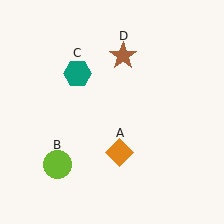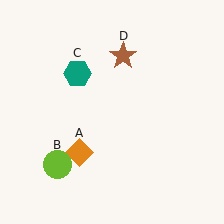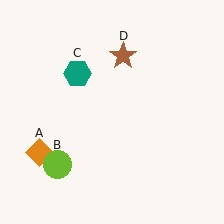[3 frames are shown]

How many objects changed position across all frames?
1 object changed position: orange diamond (object A).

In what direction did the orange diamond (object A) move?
The orange diamond (object A) moved left.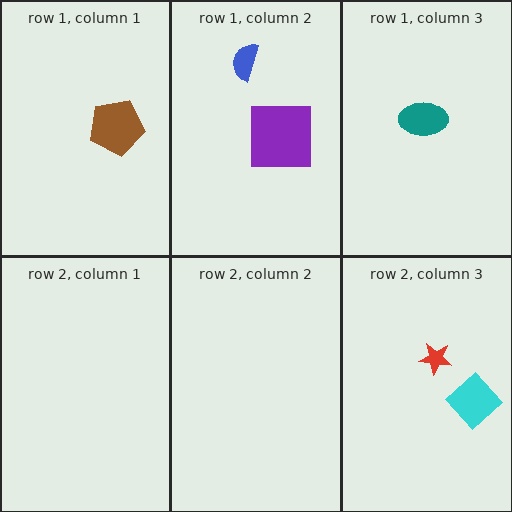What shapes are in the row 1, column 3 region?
The teal ellipse.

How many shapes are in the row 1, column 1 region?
1.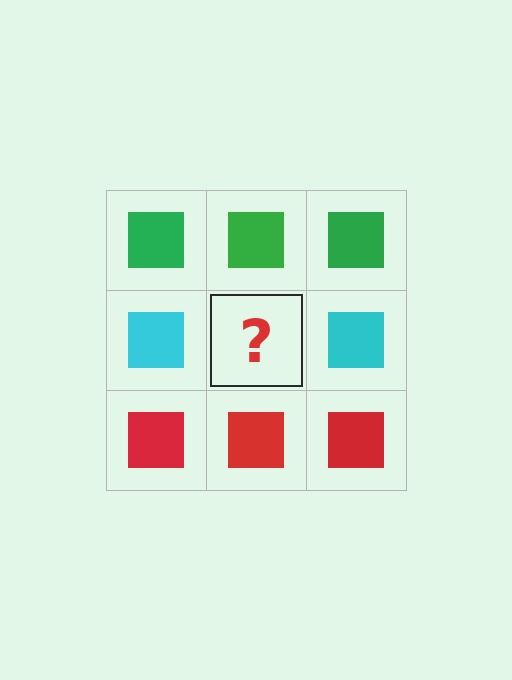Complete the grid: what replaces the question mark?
The question mark should be replaced with a cyan square.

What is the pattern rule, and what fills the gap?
The rule is that each row has a consistent color. The gap should be filled with a cyan square.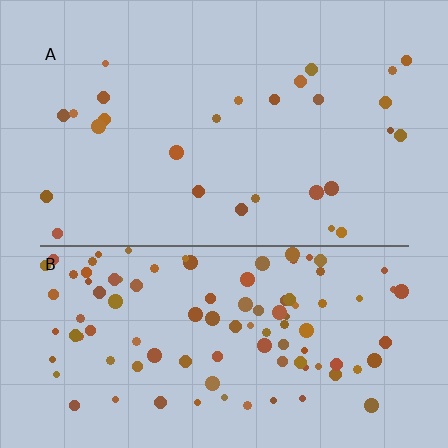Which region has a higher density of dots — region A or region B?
B (the bottom).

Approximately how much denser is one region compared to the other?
Approximately 3.7× — region B over region A.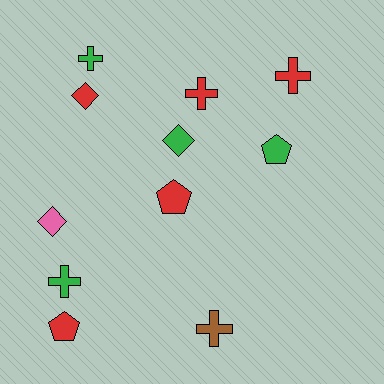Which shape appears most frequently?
Cross, with 5 objects.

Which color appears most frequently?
Red, with 5 objects.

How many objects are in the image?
There are 11 objects.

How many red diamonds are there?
There is 1 red diamond.